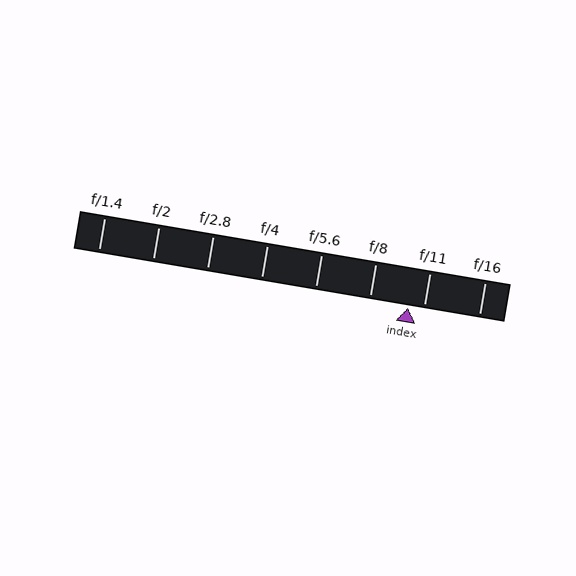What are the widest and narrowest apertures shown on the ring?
The widest aperture shown is f/1.4 and the narrowest is f/16.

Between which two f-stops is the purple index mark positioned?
The index mark is between f/8 and f/11.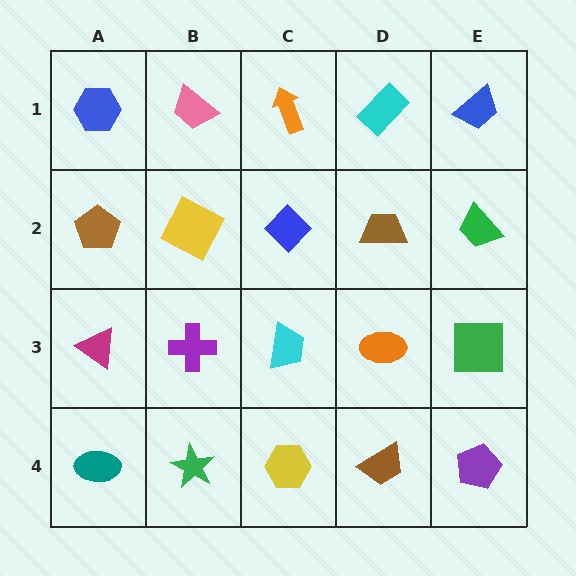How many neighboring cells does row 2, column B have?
4.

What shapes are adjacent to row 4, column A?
A magenta triangle (row 3, column A), a green star (row 4, column B).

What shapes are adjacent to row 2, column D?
A cyan rectangle (row 1, column D), an orange ellipse (row 3, column D), a blue diamond (row 2, column C), a green trapezoid (row 2, column E).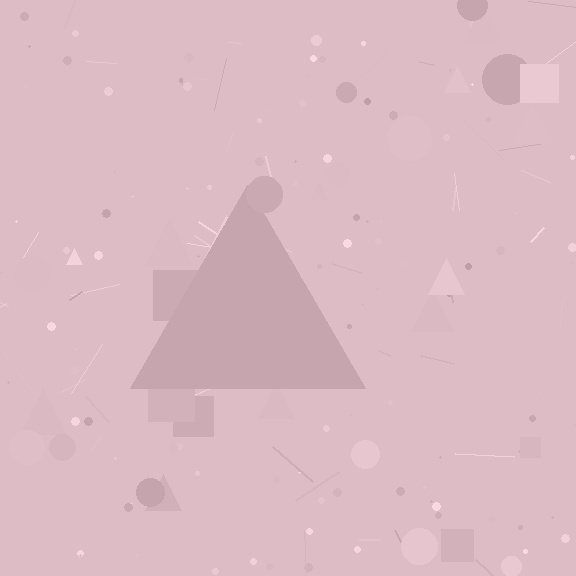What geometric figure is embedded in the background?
A triangle is embedded in the background.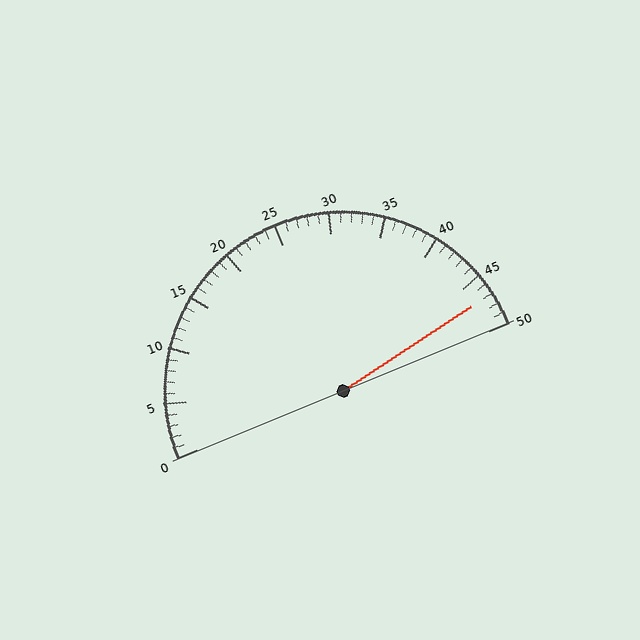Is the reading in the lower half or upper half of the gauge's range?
The reading is in the upper half of the range (0 to 50).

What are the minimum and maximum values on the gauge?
The gauge ranges from 0 to 50.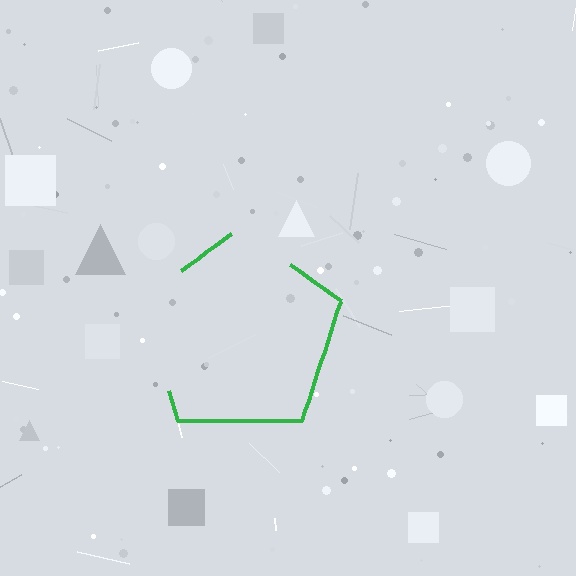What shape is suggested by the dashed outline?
The dashed outline suggests a pentagon.